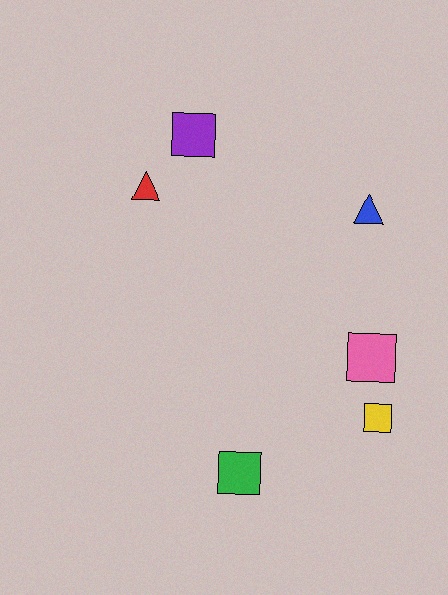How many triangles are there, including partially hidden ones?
There are 2 triangles.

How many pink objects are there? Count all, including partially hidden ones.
There is 1 pink object.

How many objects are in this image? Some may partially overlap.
There are 6 objects.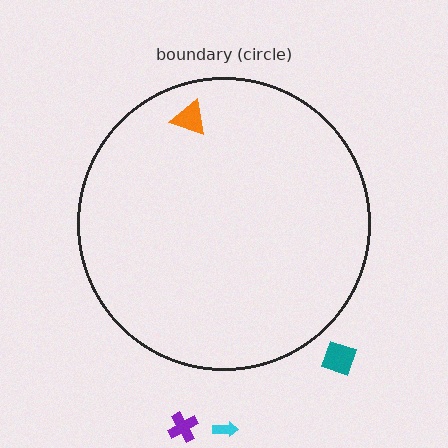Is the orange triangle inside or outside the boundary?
Inside.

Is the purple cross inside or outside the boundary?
Outside.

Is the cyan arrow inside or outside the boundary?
Outside.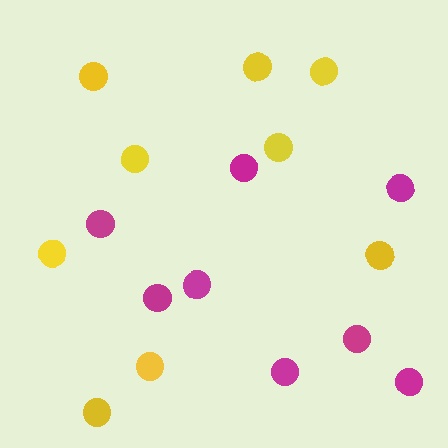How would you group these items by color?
There are 2 groups: one group of yellow circles (9) and one group of magenta circles (8).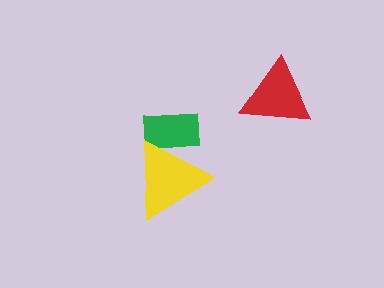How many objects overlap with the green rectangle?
1 object overlaps with the green rectangle.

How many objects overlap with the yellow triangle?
1 object overlaps with the yellow triangle.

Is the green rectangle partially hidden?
Yes, it is partially covered by another shape.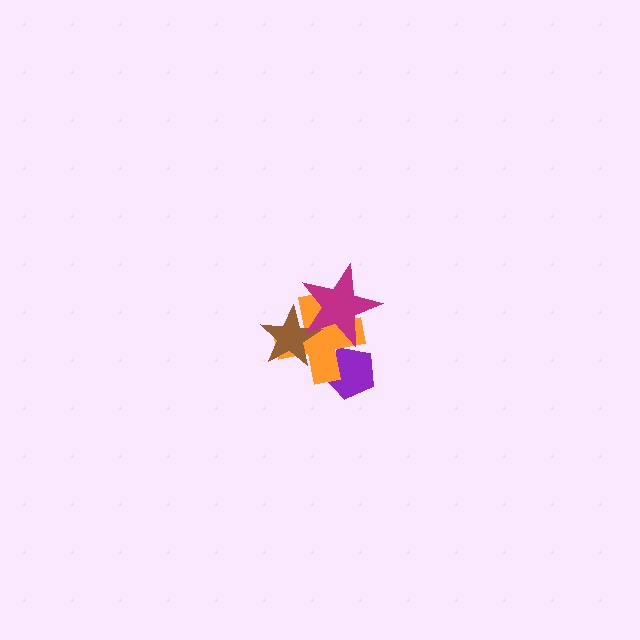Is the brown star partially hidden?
Yes, it is partially covered by another shape.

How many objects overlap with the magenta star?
2 objects overlap with the magenta star.